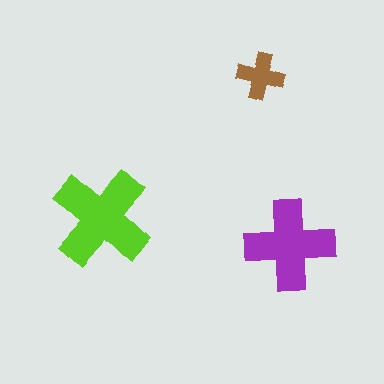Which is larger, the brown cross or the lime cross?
The lime one.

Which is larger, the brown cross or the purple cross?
The purple one.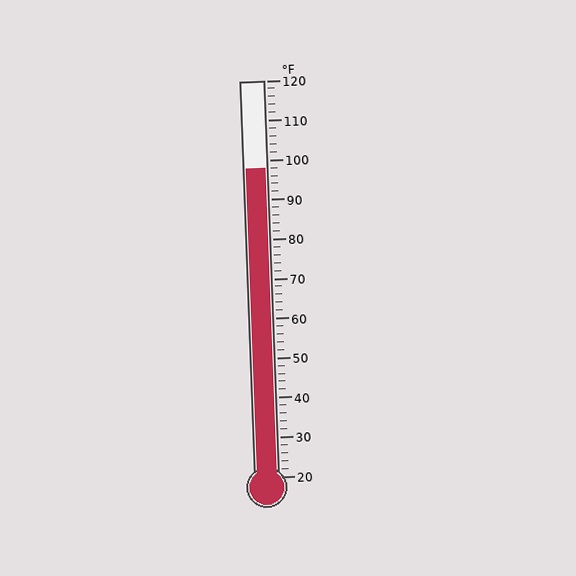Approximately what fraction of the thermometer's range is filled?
The thermometer is filled to approximately 80% of its range.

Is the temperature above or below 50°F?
The temperature is above 50°F.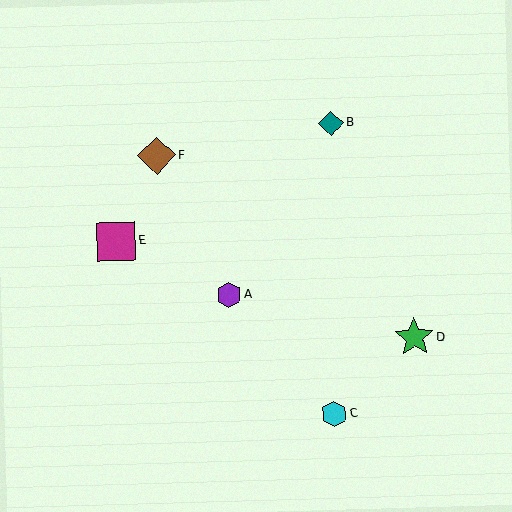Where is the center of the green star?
The center of the green star is at (414, 337).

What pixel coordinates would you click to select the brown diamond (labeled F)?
Click at (157, 156) to select the brown diamond F.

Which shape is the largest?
The green star (labeled D) is the largest.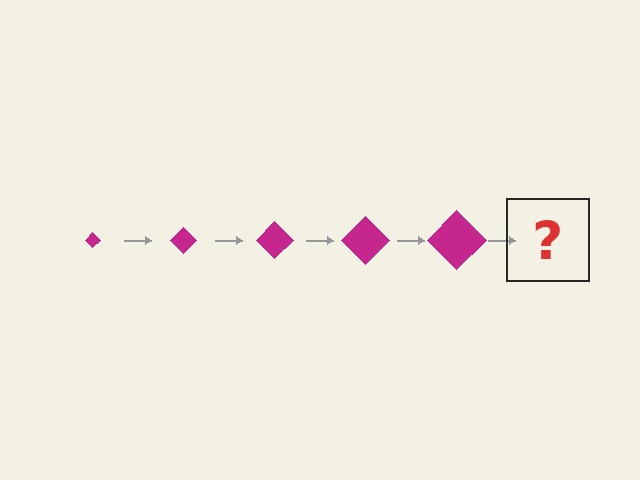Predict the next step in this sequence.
The next step is a magenta diamond, larger than the previous one.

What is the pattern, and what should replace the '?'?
The pattern is that the diamond gets progressively larger each step. The '?' should be a magenta diamond, larger than the previous one.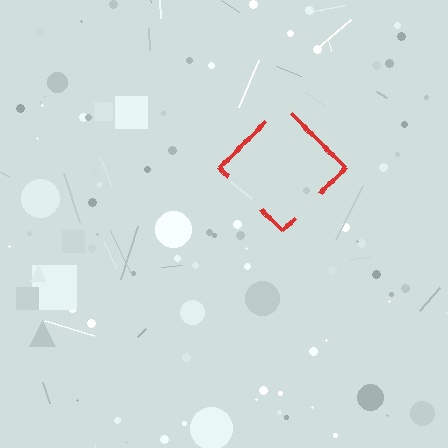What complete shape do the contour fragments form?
The contour fragments form a diamond.